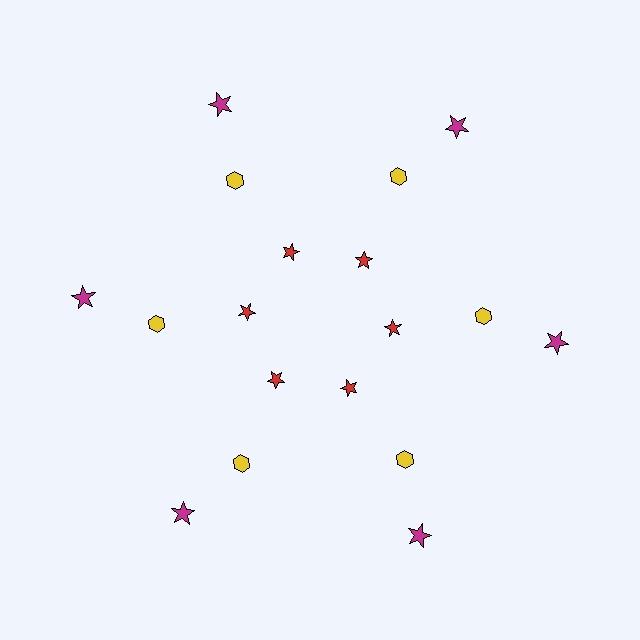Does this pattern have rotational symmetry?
Yes, this pattern has 6-fold rotational symmetry. It looks the same after rotating 60 degrees around the center.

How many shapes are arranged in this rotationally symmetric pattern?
There are 18 shapes, arranged in 6 groups of 3.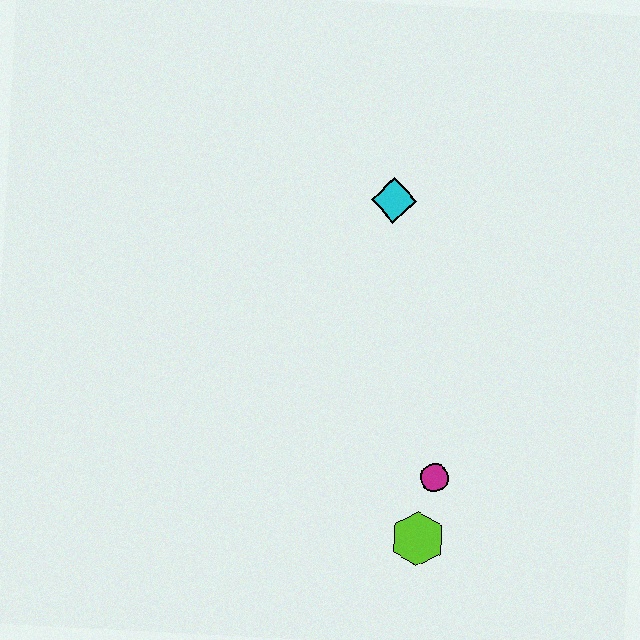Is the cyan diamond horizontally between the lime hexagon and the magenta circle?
No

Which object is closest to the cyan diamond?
The magenta circle is closest to the cyan diamond.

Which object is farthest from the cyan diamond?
The lime hexagon is farthest from the cyan diamond.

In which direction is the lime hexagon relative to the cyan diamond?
The lime hexagon is below the cyan diamond.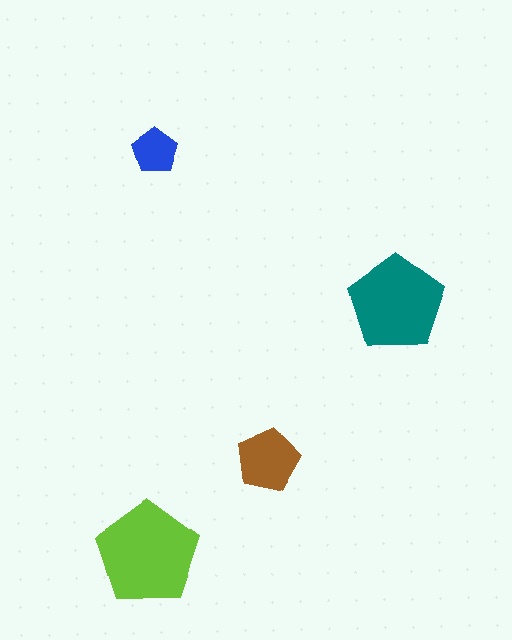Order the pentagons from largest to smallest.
the lime one, the teal one, the brown one, the blue one.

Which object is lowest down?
The lime pentagon is bottommost.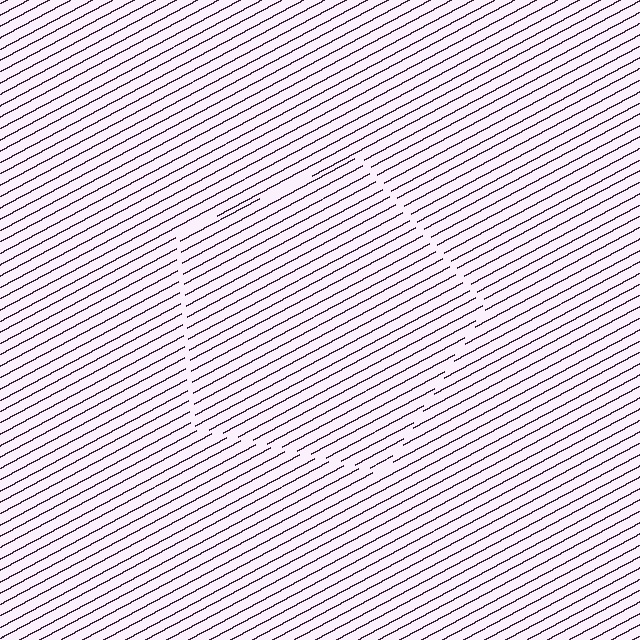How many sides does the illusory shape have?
5 sides — the line-ends trace a pentagon.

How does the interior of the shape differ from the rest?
The interior of the shape contains the same grating, shifted by half a period — the contour is defined by the phase discontinuity where line-ends from the inner and outer gratings abut.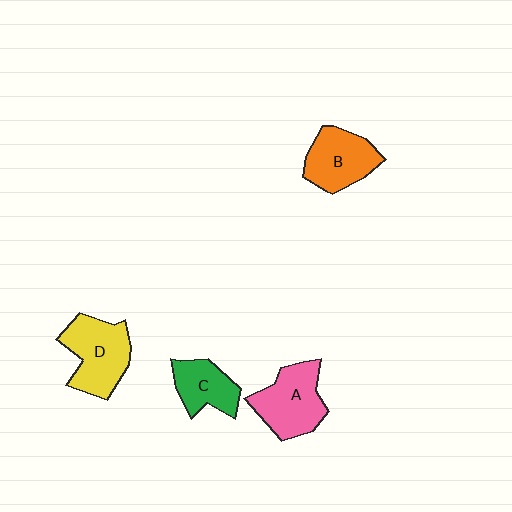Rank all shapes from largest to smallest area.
From largest to smallest: D (yellow), A (pink), B (orange), C (green).